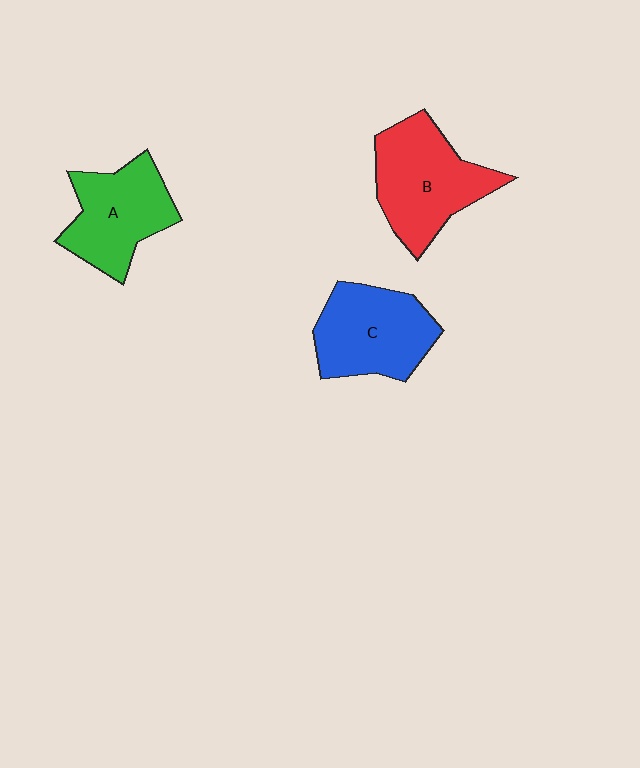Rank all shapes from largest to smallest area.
From largest to smallest: B (red), C (blue), A (green).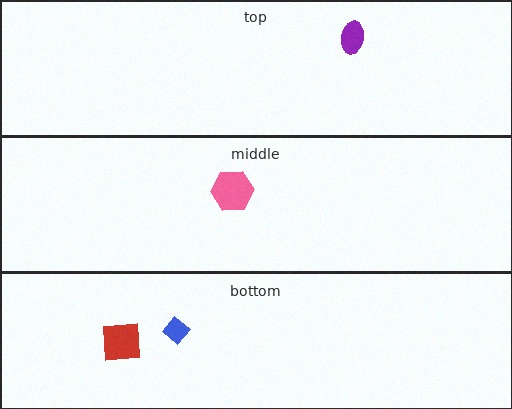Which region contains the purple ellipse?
The top region.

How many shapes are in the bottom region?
2.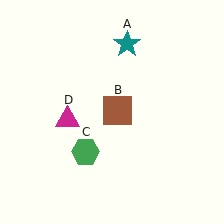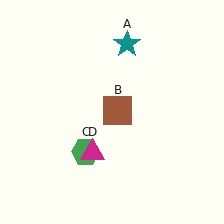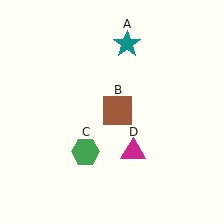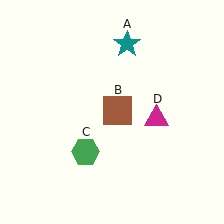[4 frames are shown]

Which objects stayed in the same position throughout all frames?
Teal star (object A) and brown square (object B) and green hexagon (object C) remained stationary.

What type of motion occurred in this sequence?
The magenta triangle (object D) rotated counterclockwise around the center of the scene.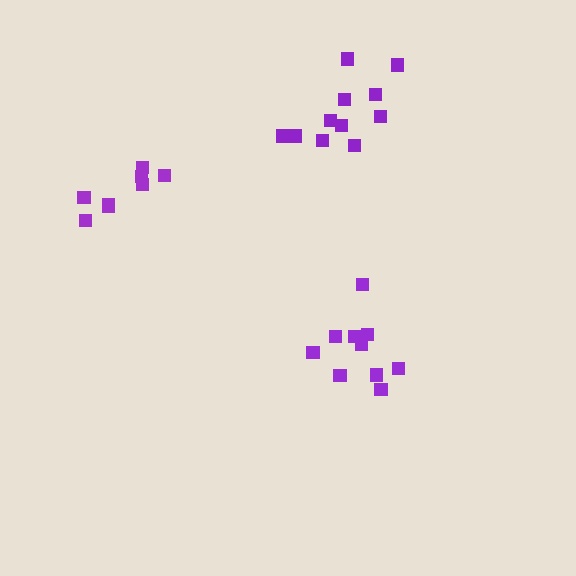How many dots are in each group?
Group 1: 8 dots, Group 2: 10 dots, Group 3: 11 dots (29 total).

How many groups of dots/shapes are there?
There are 3 groups.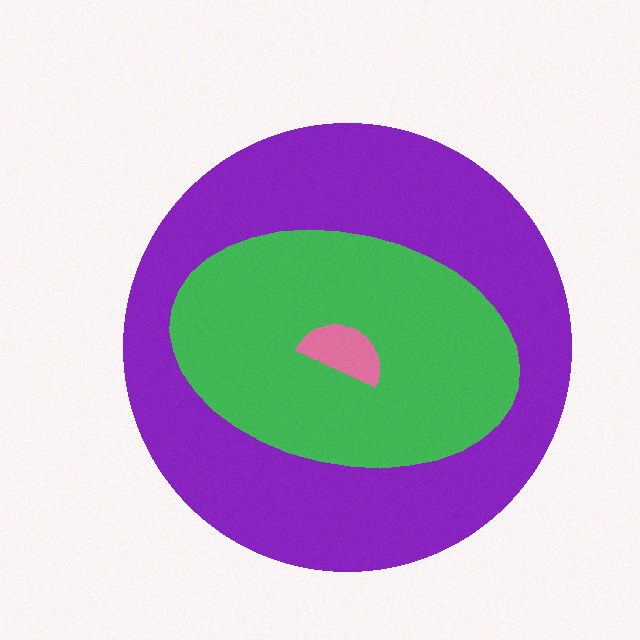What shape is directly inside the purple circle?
The green ellipse.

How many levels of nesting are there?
3.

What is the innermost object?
The pink semicircle.